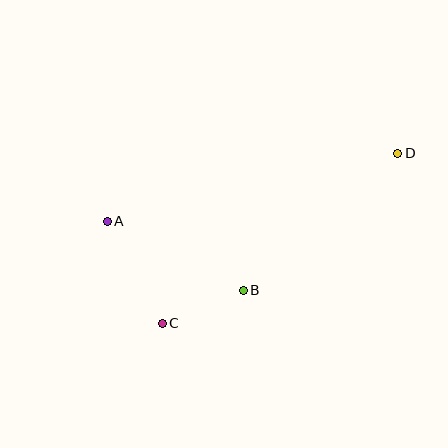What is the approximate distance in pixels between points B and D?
The distance between B and D is approximately 207 pixels.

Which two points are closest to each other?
Points B and C are closest to each other.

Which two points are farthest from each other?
Points A and D are farthest from each other.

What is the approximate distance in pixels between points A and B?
The distance between A and B is approximately 152 pixels.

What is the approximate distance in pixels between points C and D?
The distance between C and D is approximately 291 pixels.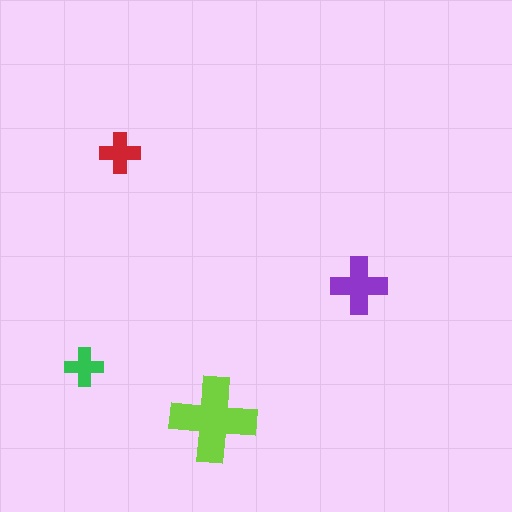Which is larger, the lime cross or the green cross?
The lime one.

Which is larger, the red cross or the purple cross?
The purple one.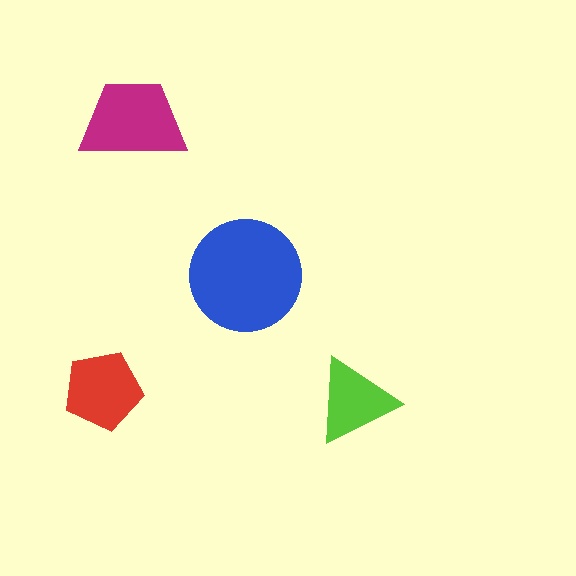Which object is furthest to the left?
The red pentagon is leftmost.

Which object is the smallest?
The lime triangle.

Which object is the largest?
The blue circle.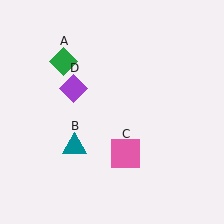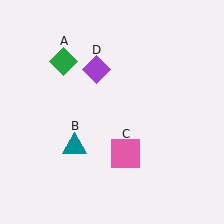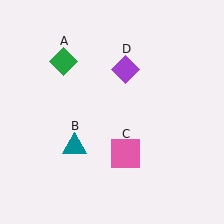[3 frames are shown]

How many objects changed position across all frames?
1 object changed position: purple diamond (object D).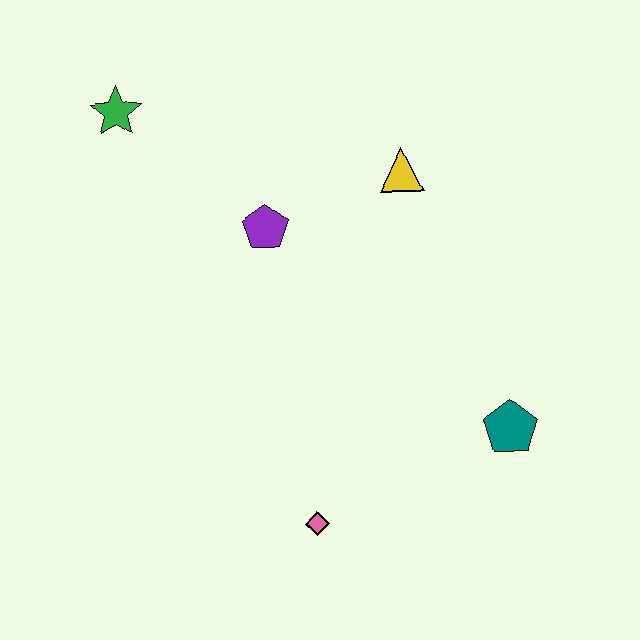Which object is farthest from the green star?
The teal pentagon is farthest from the green star.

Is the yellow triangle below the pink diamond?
No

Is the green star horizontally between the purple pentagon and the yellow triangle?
No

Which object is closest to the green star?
The purple pentagon is closest to the green star.